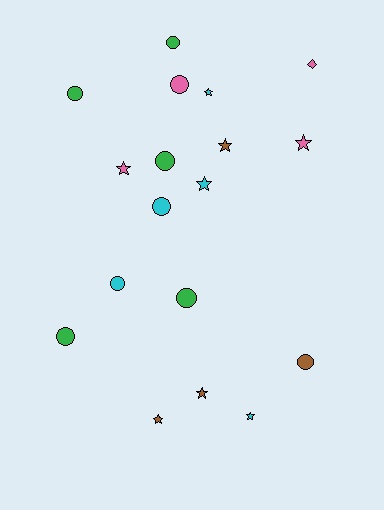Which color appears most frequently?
Cyan, with 5 objects.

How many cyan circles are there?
There are 2 cyan circles.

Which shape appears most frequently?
Circle, with 9 objects.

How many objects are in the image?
There are 18 objects.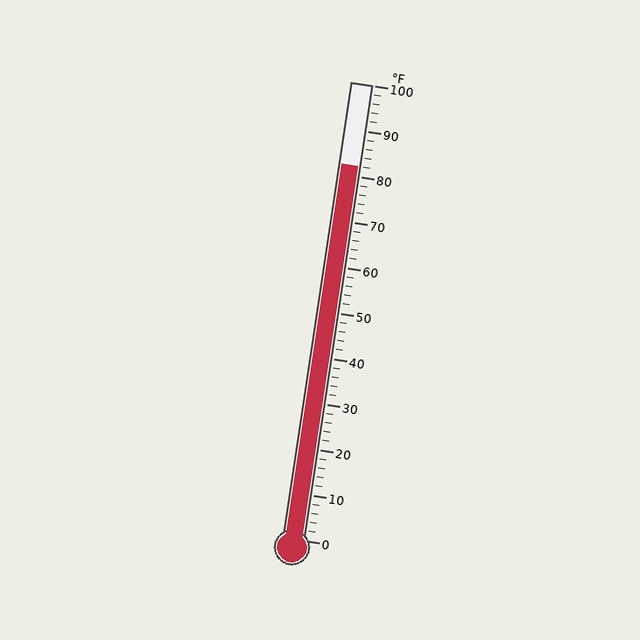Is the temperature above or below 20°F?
The temperature is above 20°F.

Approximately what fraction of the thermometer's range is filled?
The thermometer is filled to approximately 80% of its range.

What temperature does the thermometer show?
The thermometer shows approximately 82°F.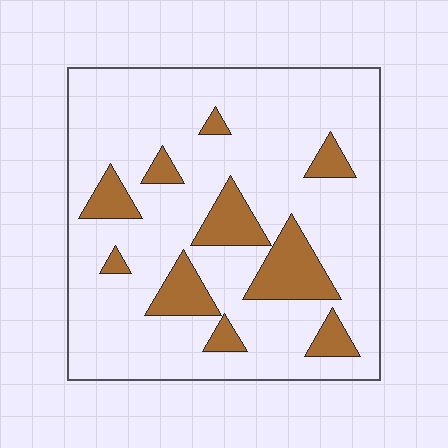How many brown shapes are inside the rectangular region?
10.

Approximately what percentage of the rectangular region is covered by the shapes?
Approximately 20%.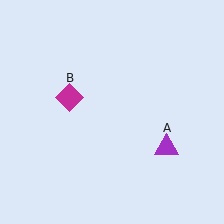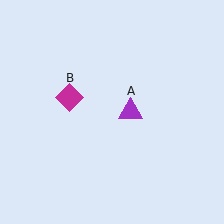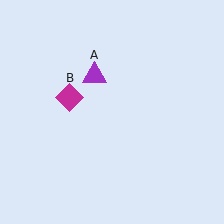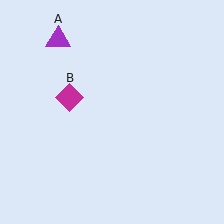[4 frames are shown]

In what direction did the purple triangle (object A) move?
The purple triangle (object A) moved up and to the left.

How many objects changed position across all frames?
1 object changed position: purple triangle (object A).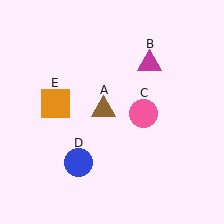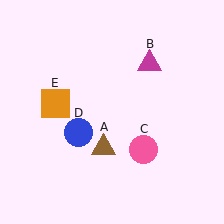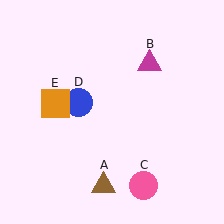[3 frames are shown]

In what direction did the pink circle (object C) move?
The pink circle (object C) moved down.